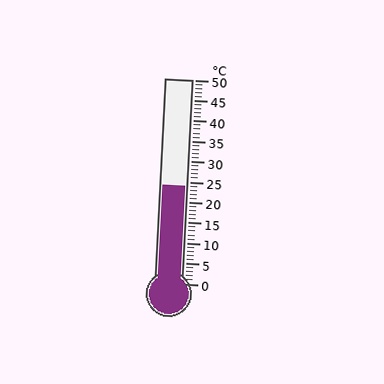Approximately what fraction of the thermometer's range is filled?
The thermometer is filled to approximately 50% of its range.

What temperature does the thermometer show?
The thermometer shows approximately 24°C.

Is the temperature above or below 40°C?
The temperature is below 40°C.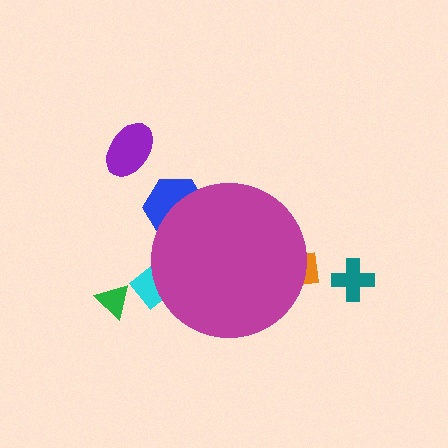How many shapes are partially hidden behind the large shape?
3 shapes are partially hidden.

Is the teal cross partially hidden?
No, the teal cross is fully visible.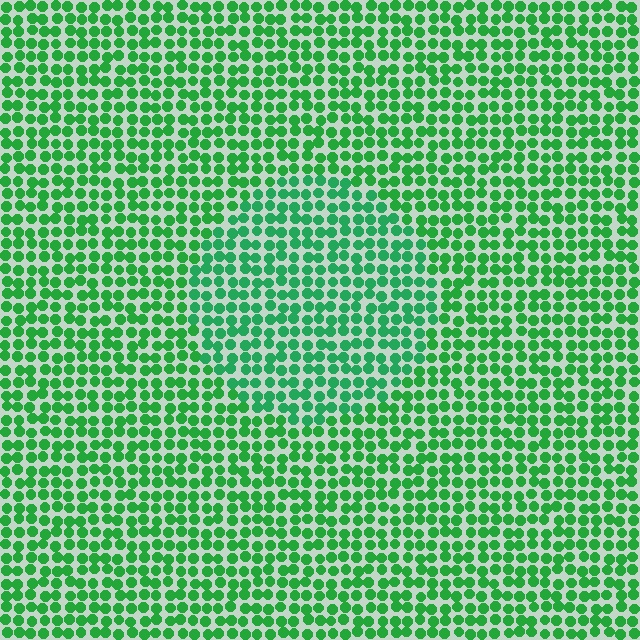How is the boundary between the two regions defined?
The boundary is defined purely by a slight shift in hue (about 16 degrees). Spacing, size, and orientation are identical on both sides.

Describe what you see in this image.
The image is filled with small green elements in a uniform arrangement. A circle-shaped region is visible where the elements are tinted to a slightly different hue, forming a subtle color boundary.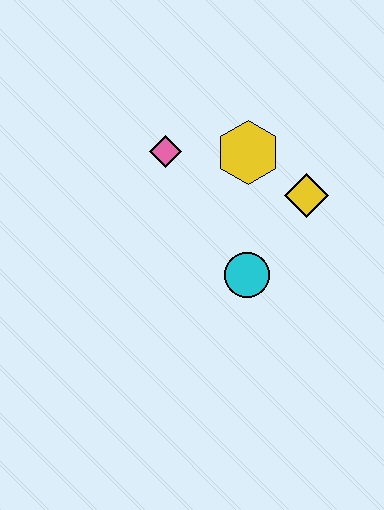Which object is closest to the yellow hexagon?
The yellow diamond is closest to the yellow hexagon.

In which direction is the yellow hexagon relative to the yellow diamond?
The yellow hexagon is to the left of the yellow diamond.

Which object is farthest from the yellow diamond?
The pink diamond is farthest from the yellow diamond.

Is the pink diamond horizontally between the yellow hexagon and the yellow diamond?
No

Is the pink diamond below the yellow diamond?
No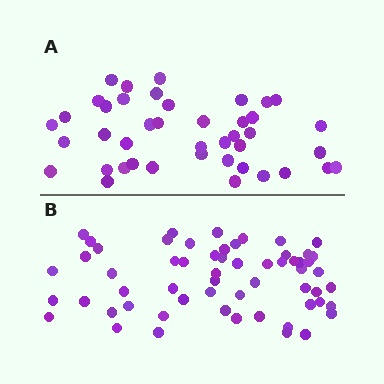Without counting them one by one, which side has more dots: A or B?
Region B (the bottom region) has more dots.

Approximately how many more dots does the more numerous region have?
Region B has approximately 15 more dots than region A.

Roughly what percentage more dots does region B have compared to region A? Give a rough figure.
About 40% more.